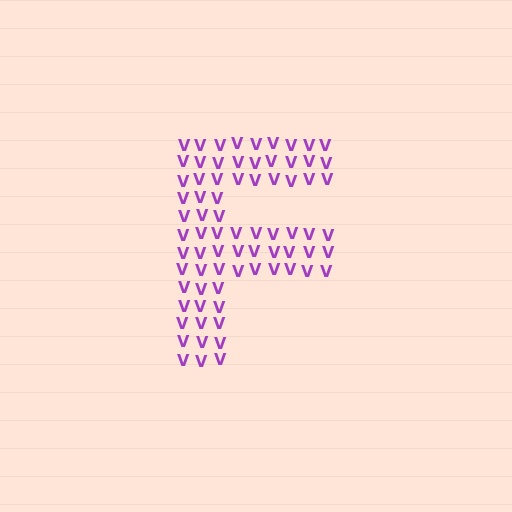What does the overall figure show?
The overall figure shows the letter F.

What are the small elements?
The small elements are letter V's.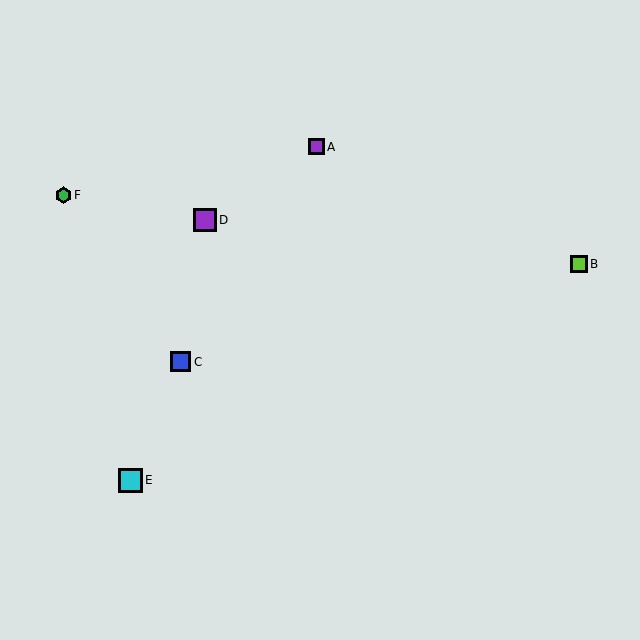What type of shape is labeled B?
Shape B is a lime square.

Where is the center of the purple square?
The center of the purple square is at (205, 220).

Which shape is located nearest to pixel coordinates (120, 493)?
The cyan square (labeled E) at (130, 480) is nearest to that location.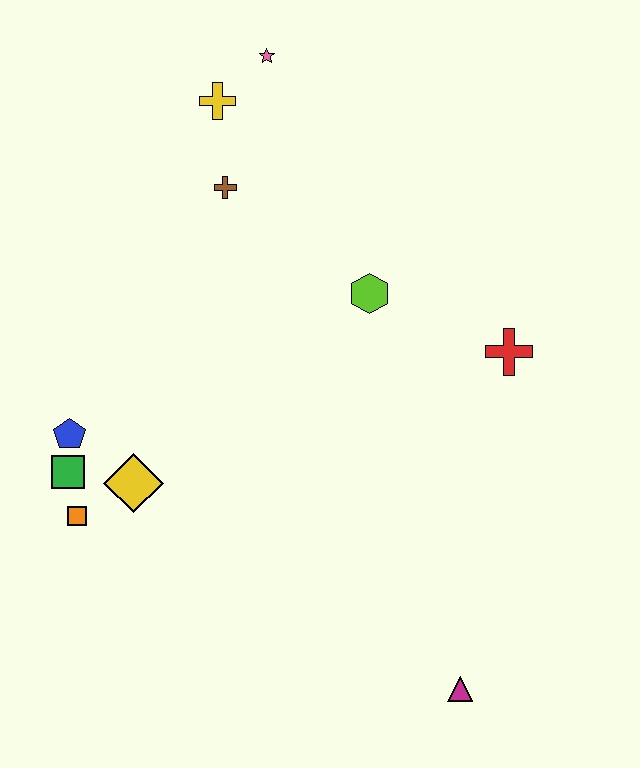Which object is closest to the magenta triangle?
The red cross is closest to the magenta triangle.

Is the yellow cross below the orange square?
No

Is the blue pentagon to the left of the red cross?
Yes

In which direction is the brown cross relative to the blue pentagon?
The brown cross is above the blue pentagon.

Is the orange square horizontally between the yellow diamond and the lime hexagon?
No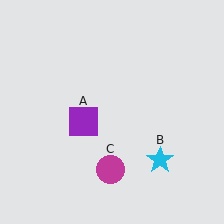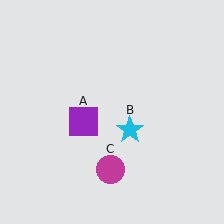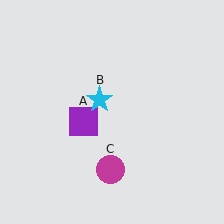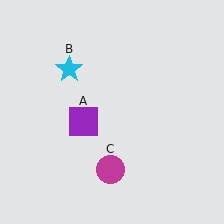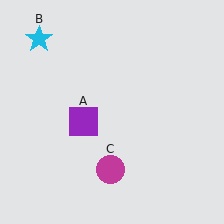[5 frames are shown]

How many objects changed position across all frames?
1 object changed position: cyan star (object B).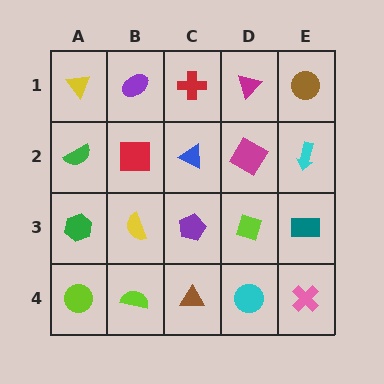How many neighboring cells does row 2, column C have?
4.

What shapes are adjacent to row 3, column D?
A magenta diamond (row 2, column D), a cyan circle (row 4, column D), a purple pentagon (row 3, column C), a teal rectangle (row 3, column E).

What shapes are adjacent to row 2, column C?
A red cross (row 1, column C), a purple pentagon (row 3, column C), a red square (row 2, column B), a magenta diamond (row 2, column D).